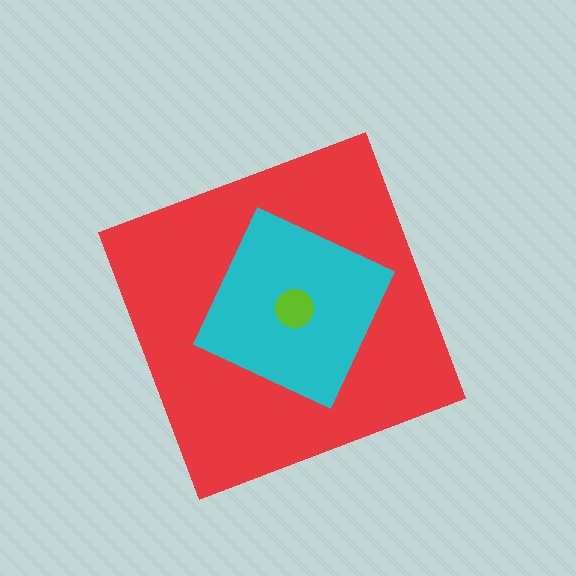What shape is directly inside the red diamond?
The cyan square.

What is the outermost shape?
The red diamond.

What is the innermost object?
The lime circle.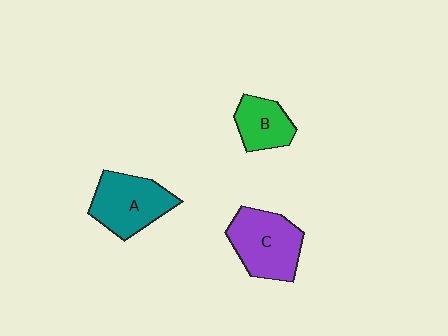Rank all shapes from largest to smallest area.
From largest to smallest: C (purple), A (teal), B (green).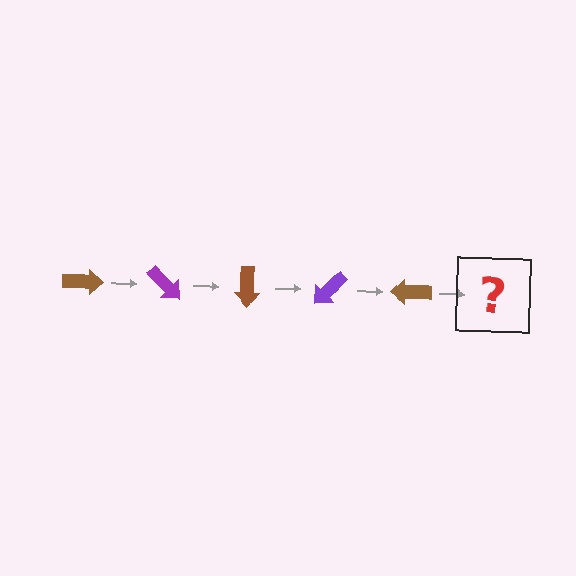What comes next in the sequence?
The next element should be a purple arrow, rotated 225 degrees from the start.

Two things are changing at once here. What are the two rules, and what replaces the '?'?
The two rules are that it rotates 45 degrees each step and the color cycles through brown and purple. The '?' should be a purple arrow, rotated 225 degrees from the start.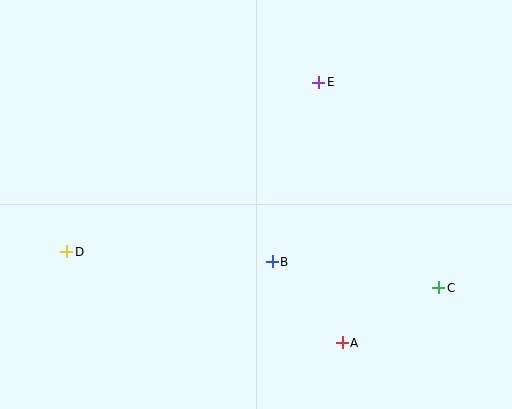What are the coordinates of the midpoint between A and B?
The midpoint between A and B is at (307, 302).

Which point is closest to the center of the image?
Point B at (272, 262) is closest to the center.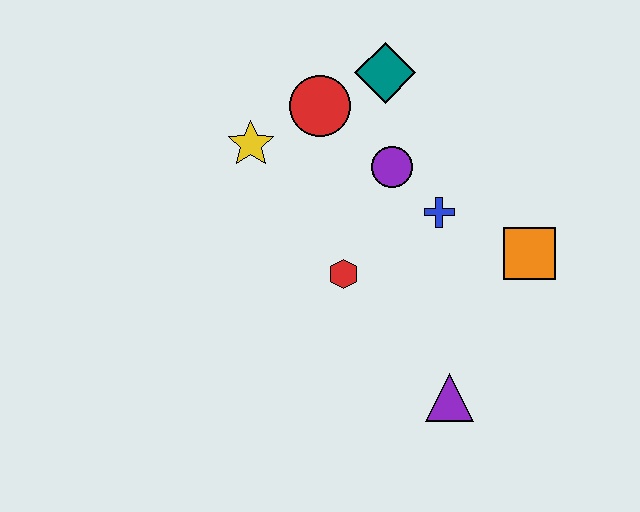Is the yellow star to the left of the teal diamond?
Yes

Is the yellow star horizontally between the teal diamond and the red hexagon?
No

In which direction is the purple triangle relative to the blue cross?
The purple triangle is below the blue cross.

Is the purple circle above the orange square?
Yes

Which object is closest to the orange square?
The blue cross is closest to the orange square.